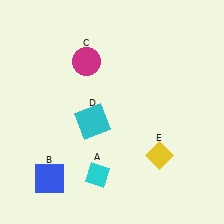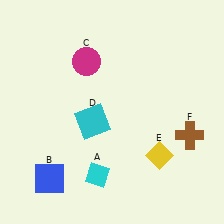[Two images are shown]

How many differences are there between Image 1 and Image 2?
There is 1 difference between the two images.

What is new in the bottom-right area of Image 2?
A brown cross (F) was added in the bottom-right area of Image 2.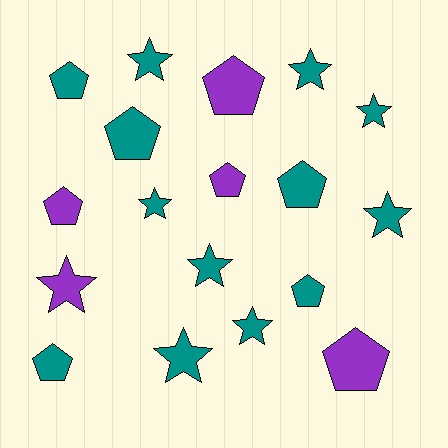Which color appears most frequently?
Teal, with 13 objects.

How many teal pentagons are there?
There are 5 teal pentagons.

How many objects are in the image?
There are 18 objects.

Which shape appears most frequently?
Pentagon, with 9 objects.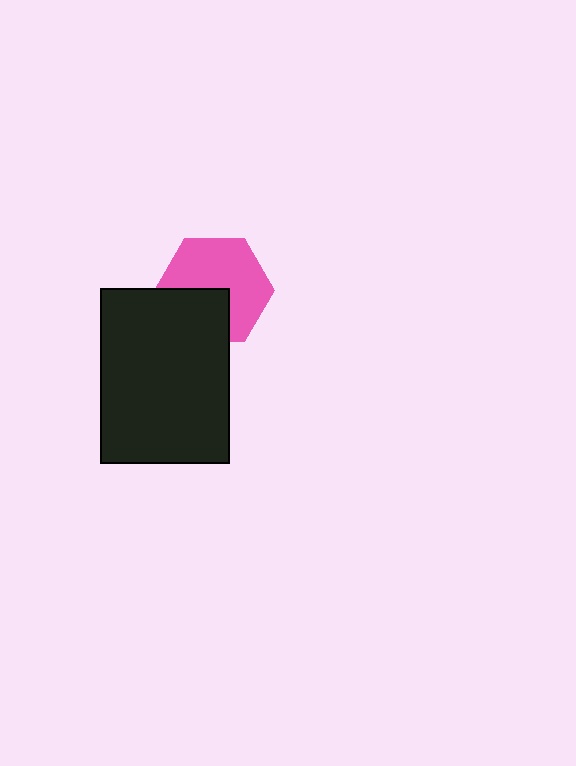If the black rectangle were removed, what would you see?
You would see the complete pink hexagon.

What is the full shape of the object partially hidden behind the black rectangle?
The partially hidden object is a pink hexagon.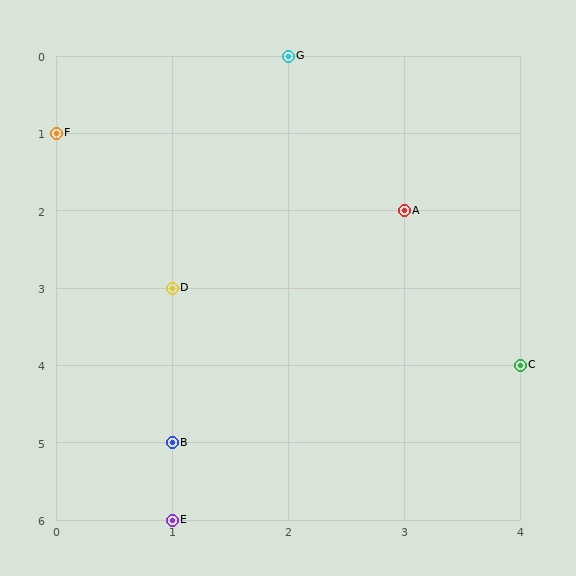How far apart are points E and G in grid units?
Points E and G are 1 column and 6 rows apart (about 6.1 grid units diagonally).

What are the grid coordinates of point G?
Point G is at grid coordinates (2, 0).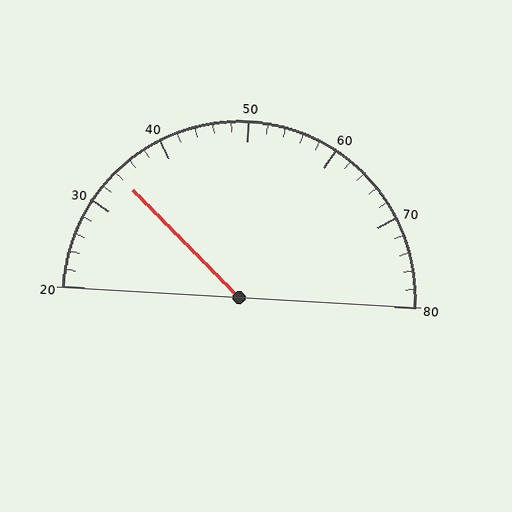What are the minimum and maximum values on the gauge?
The gauge ranges from 20 to 80.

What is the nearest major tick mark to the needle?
The nearest major tick mark is 30.